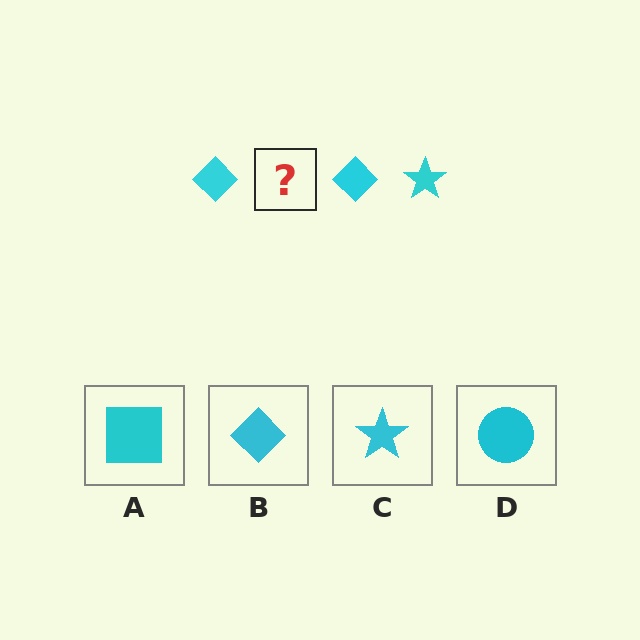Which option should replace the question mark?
Option C.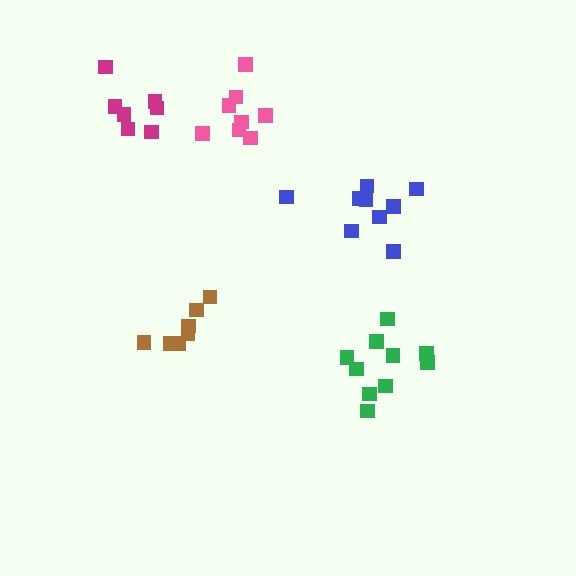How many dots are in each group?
Group 1: 7 dots, Group 2: 10 dots, Group 3: 9 dots, Group 4: 8 dots, Group 5: 7 dots (41 total).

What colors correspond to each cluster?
The clusters are colored: brown, green, blue, pink, magenta.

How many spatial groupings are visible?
There are 5 spatial groupings.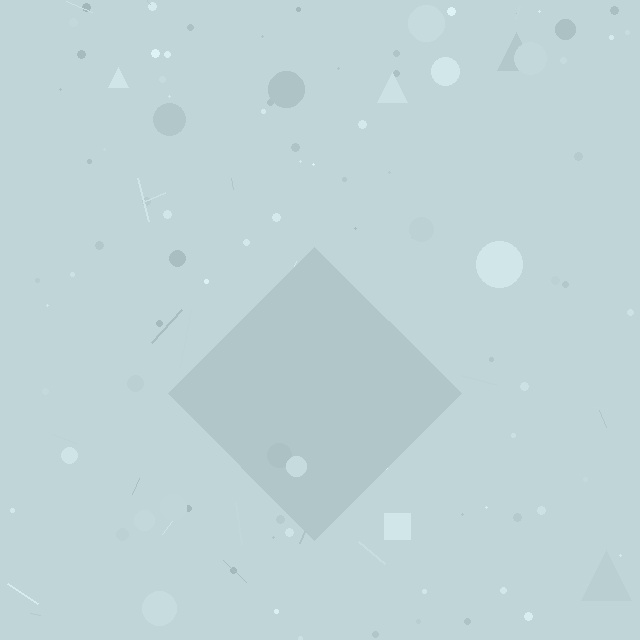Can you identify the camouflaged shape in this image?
The camouflaged shape is a diamond.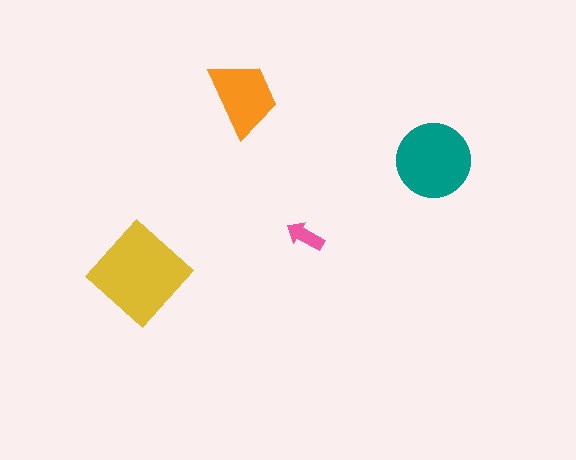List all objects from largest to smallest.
The yellow diamond, the teal circle, the orange trapezoid, the pink arrow.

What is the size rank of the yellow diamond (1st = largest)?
1st.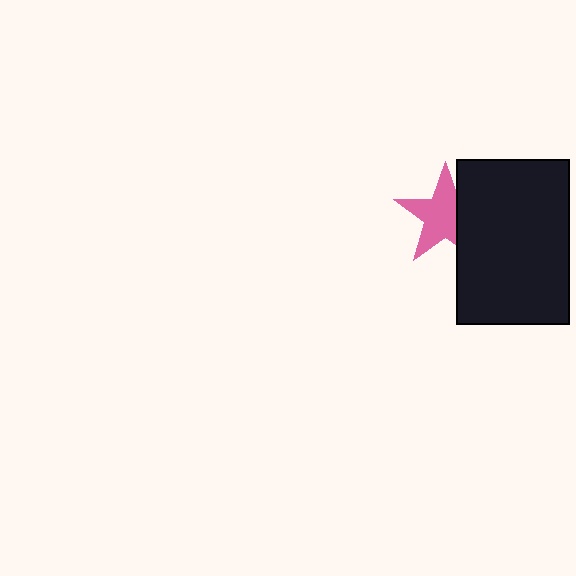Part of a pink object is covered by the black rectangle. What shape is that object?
It is a star.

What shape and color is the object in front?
The object in front is a black rectangle.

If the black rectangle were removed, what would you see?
You would see the complete pink star.